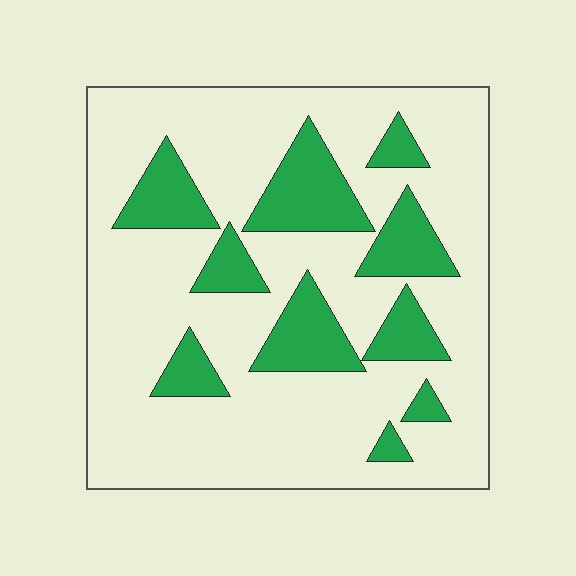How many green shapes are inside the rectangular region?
10.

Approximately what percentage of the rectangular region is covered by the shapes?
Approximately 25%.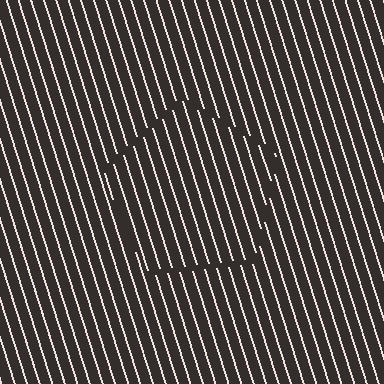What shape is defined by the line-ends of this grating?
An illusory pentagon. The interior of the shape contains the same grating, shifted by half a period — the contour is defined by the phase discontinuity where line-ends from the inner and outer gratings abut.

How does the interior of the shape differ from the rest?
The interior of the shape contains the same grating, shifted by half a period — the contour is defined by the phase discontinuity where line-ends from the inner and outer gratings abut.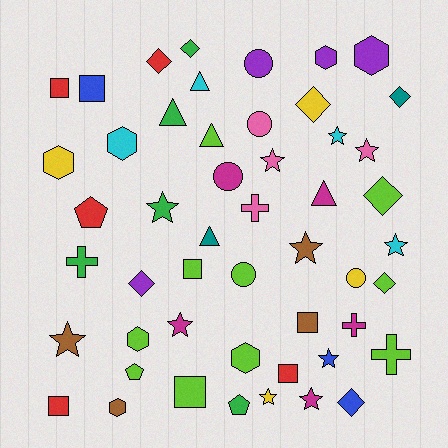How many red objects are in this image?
There are 5 red objects.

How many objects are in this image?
There are 50 objects.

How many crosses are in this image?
There are 4 crosses.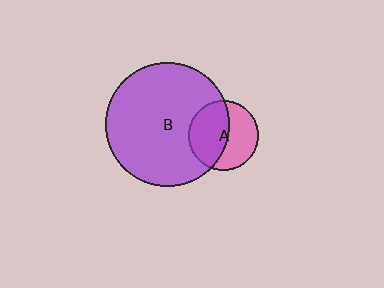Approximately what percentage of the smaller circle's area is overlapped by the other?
Approximately 55%.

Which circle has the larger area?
Circle B (purple).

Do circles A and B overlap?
Yes.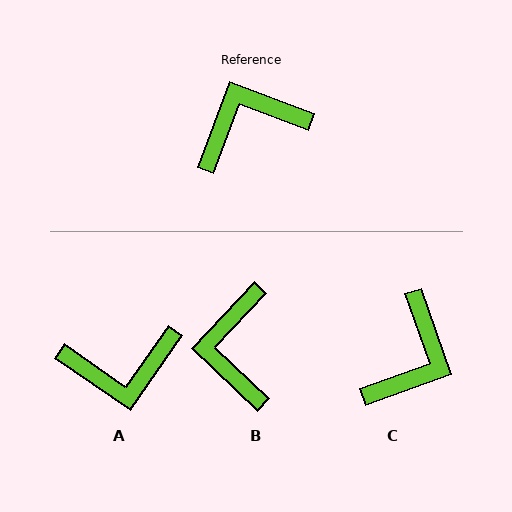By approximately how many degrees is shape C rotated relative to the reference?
Approximately 140 degrees clockwise.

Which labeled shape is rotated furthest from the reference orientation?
A, about 166 degrees away.